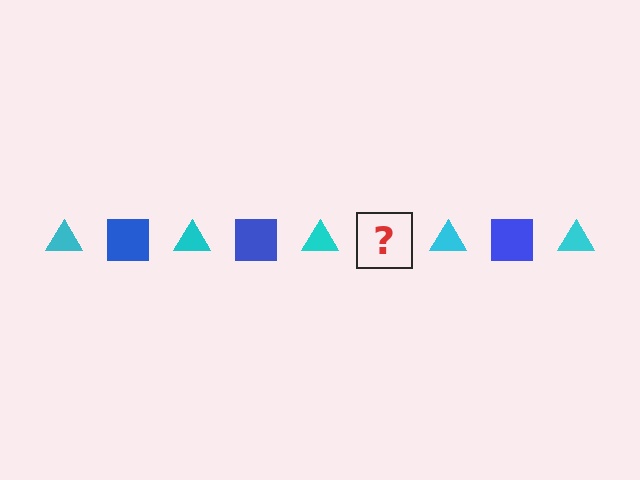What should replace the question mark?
The question mark should be replaced with a blue square.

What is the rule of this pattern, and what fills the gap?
The rule is that the pattern alternates between cyan triangle and blue square. The gap should be filled with a blue square.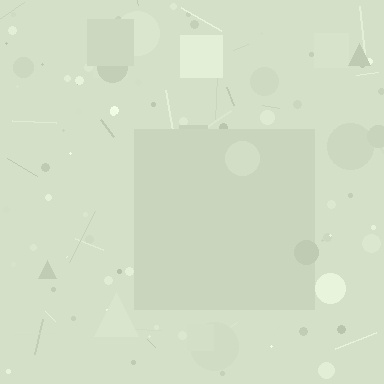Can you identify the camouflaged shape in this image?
The camouflaged shape is a square.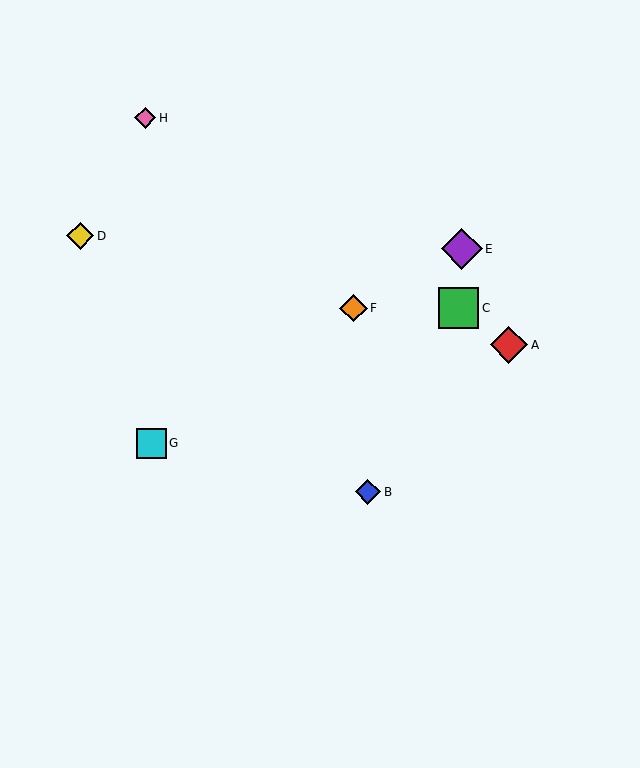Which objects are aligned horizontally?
Objects C, F are aligned horizontally.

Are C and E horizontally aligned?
No, C is at y≈308 and E is at y≈249.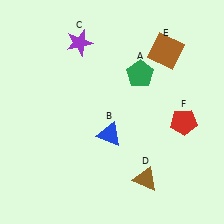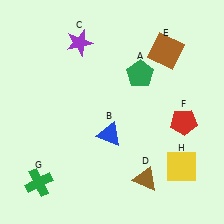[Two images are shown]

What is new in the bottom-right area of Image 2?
A yellow square (H) was added in the bottom-right area of Image 2.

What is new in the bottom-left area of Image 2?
A green cross (G) was added in the bottom-left area of Image 2.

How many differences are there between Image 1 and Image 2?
There are 2 differences between the two images.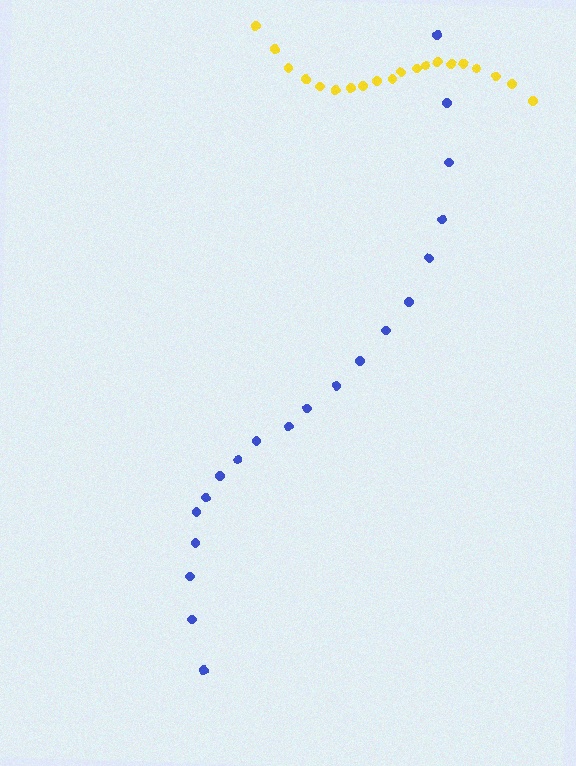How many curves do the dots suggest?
There are 2 distinct paths.